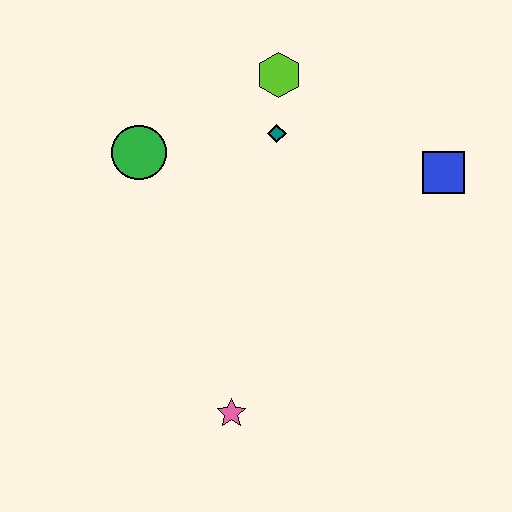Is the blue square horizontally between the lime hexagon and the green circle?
No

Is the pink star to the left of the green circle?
No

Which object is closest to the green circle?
The teal diamond is closest to the green circle.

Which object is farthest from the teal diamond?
The pink star is farthest from the teal diamond.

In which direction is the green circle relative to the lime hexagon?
The green circle is to the left of the lime hexagon.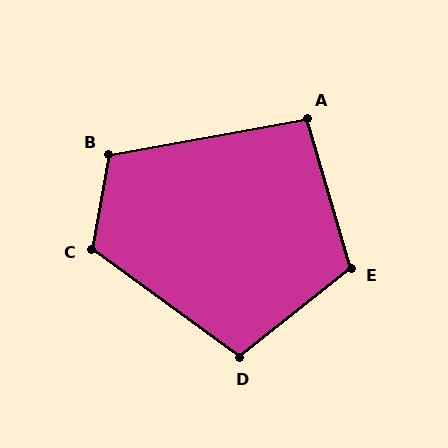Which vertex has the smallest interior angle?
A, at approximately 96 degrees.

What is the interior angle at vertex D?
Approximately 105 degrees (obtuse).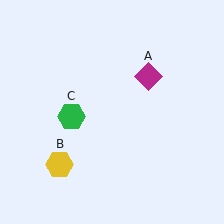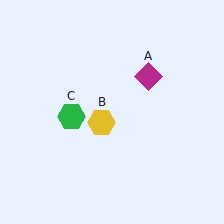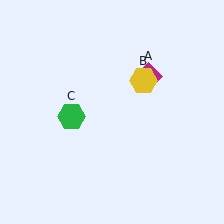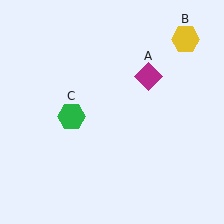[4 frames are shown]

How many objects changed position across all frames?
1 object changed position: yellow hexagon (object B).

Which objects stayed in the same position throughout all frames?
Magenta diamond (object A) and green hexagon (object C) remained stationary.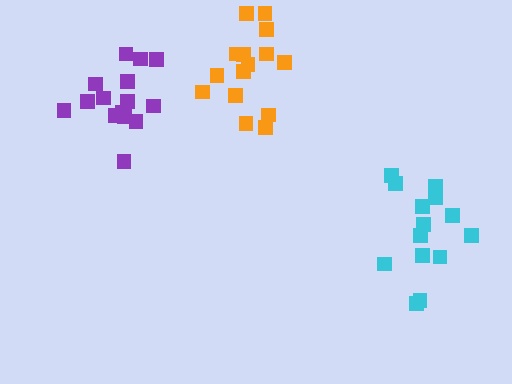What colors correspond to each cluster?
The clusters are colored: purple, cyan, orange.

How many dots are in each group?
Group 1: 15 dots, Group 2: 14 dots, Group 3: 15 dots (44 total).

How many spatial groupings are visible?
There are 3 spatial groupings.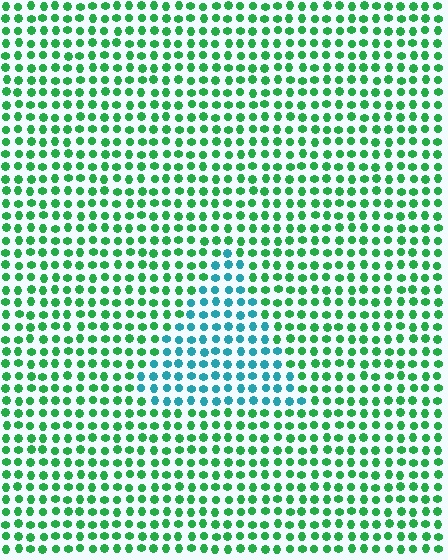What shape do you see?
I see a triangle.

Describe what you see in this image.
The image is filled with small green elements in a uniform arrangement. A triangle-shaped region is visible where the elements are tinted to a slightly different hue, forming a subtle color boundary.